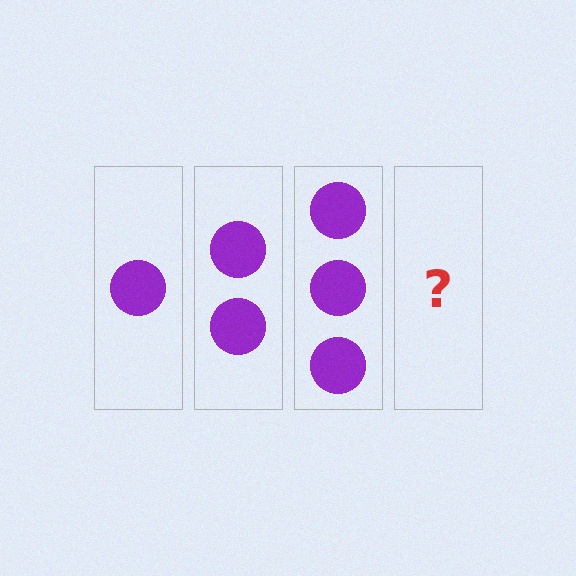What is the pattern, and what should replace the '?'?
The pattern is that each step adds one more circle. The '?' should be 4 circles.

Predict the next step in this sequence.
The next step is 4 circles.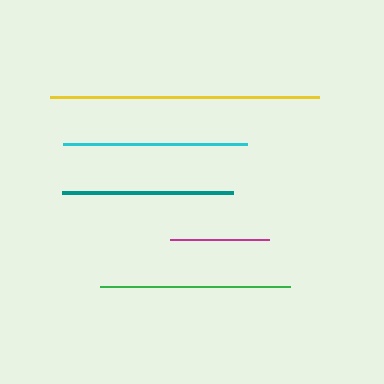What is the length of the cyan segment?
The cyan segment is approximately 183 pixels long.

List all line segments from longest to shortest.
From longest to shortest: yellow, green, cyan, teal, magenta.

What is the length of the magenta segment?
The magenta segment is approximately 99 pixels long.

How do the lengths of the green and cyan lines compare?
The green and cyan lines are approximately the same length.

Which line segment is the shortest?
The magenta line is the shortest at approximately 99 pixels.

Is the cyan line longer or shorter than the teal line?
The cyan line is longer than the teal line.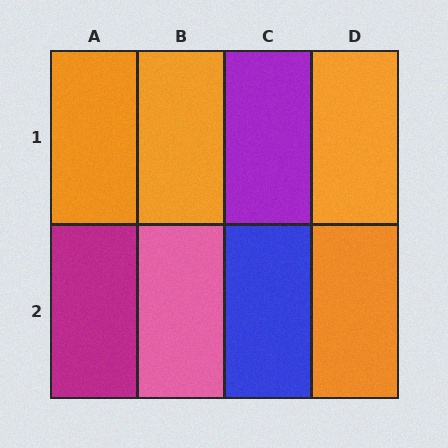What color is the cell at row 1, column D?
Orange.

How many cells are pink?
1 cell is pink.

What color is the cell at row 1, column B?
Orange.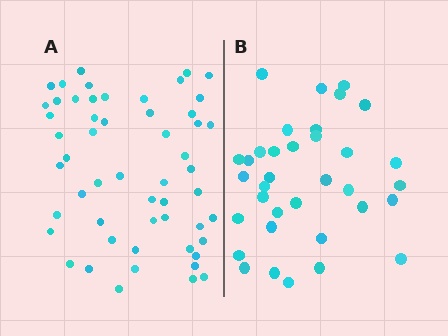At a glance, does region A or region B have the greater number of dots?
Region A (the left region) has more dots.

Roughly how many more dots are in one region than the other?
Region A has approximately 20 more dots than region B.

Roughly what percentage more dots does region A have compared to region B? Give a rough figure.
About 55% more.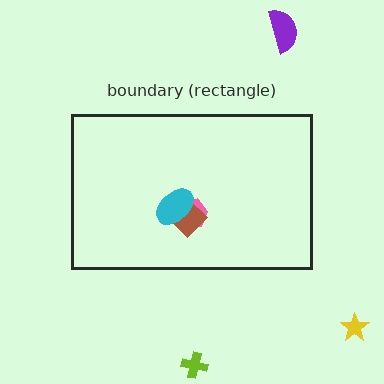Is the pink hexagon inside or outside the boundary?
Inside.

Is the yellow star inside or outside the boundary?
Outside.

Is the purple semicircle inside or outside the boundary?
Outside.